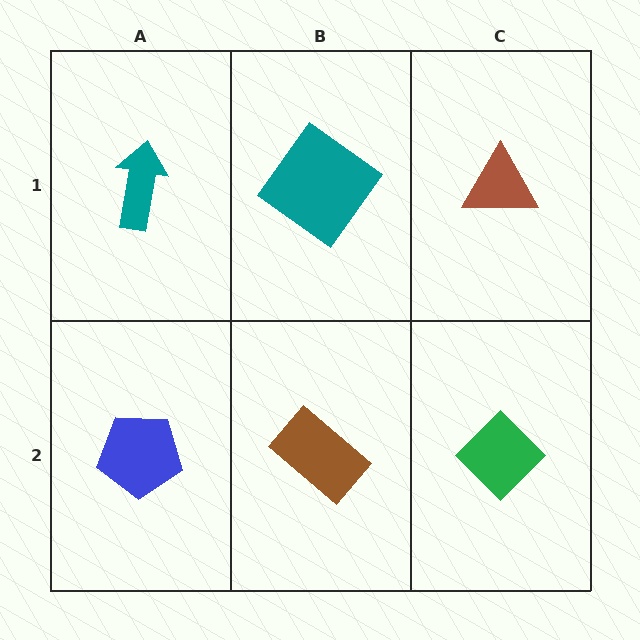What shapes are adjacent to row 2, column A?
A teal arrow (row 1, column A), a brown rectangle (row 2, column B).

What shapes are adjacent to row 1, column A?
A blue pentagon (row 2, column A), a teal diamond (row 1, column B).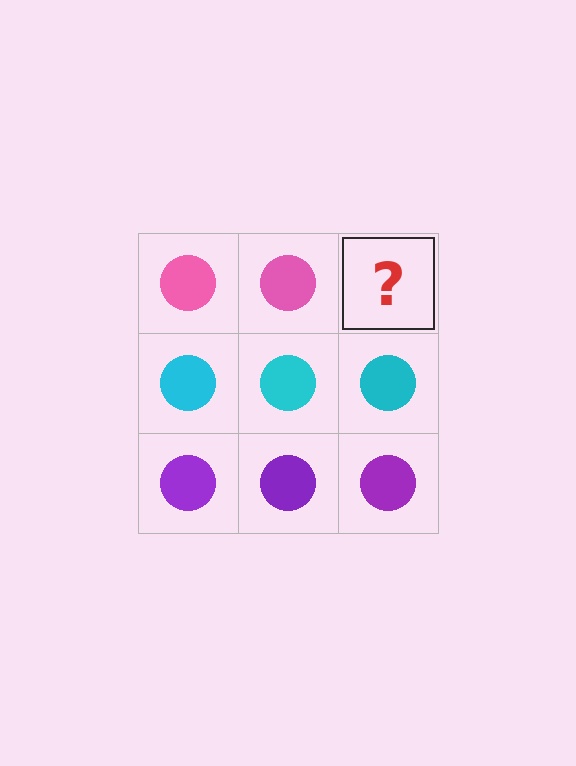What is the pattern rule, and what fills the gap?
The rule is that each row has a consistent color. The gap should be filled with a pink circle.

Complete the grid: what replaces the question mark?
The question mark should be replaced with a pink circle.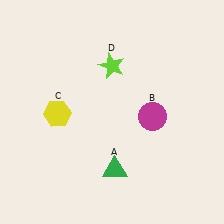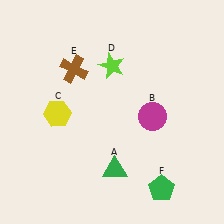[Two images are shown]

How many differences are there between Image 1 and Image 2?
There are 2 differences between the two images.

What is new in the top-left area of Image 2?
A brown cross (E) was added in the top-left area of Image 2.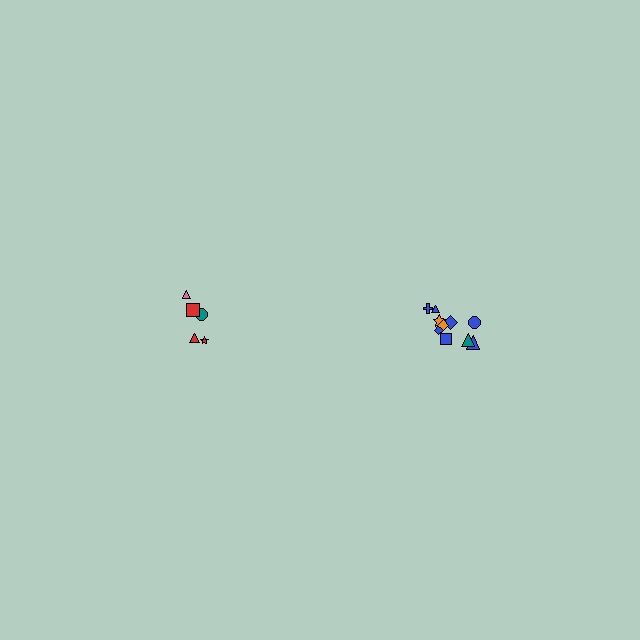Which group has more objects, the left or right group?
The right group.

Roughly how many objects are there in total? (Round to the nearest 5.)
Roughly 15 objects in total.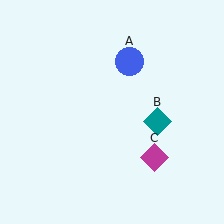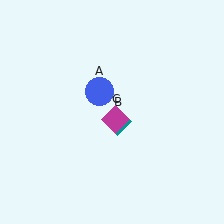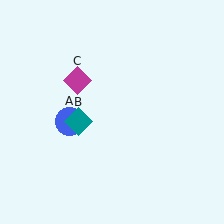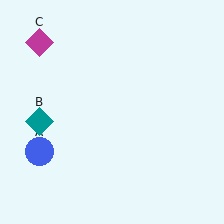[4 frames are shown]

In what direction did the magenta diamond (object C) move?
The magenta diamond (object C) moved up and to the left.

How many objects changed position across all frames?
3 objects changed position: blue circle (object A), teal diamond (object B), magenta diamond (object C).